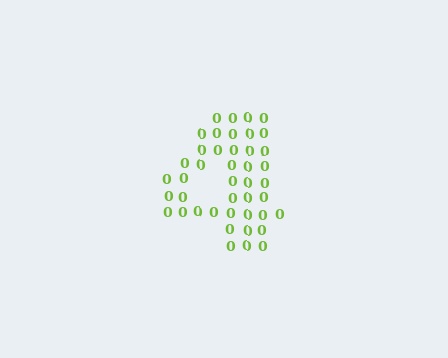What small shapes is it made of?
It is made of small digit 0's.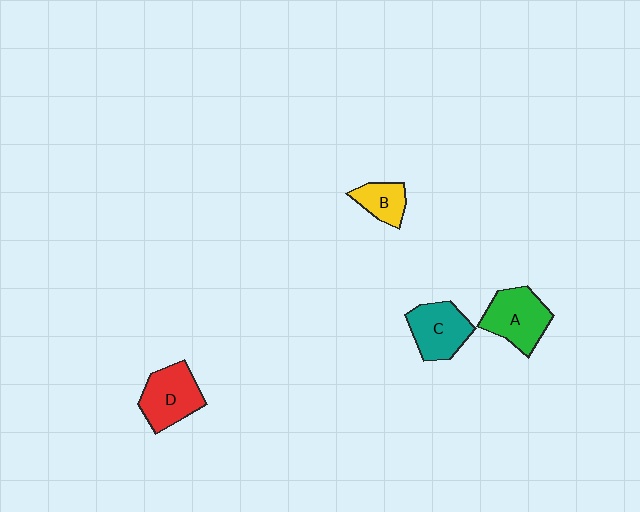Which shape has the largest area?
Shape A (green).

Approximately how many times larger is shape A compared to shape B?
Approximately 1.8 times.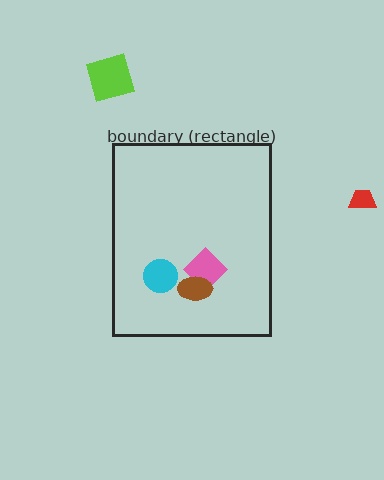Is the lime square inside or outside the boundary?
Outside.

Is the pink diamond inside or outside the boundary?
Inside.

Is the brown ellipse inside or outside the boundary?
Inside.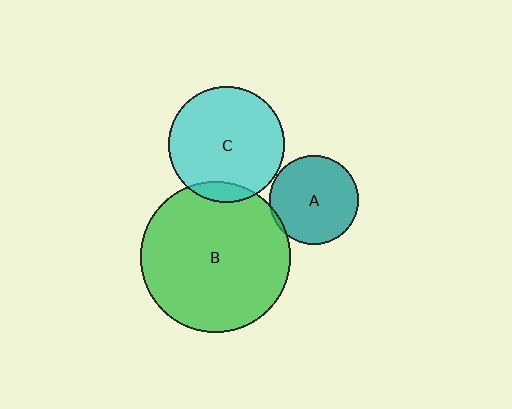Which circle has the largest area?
Circle B (green).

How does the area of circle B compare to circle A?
Approximately 2.9 times.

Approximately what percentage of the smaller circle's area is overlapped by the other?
Approximately 10%.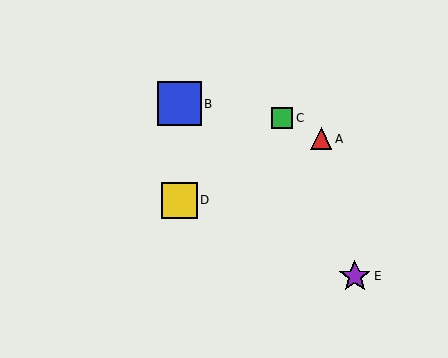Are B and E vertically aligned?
No, B is at x≈179 and E is at x≈355.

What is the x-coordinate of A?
Object A is at x≈321.